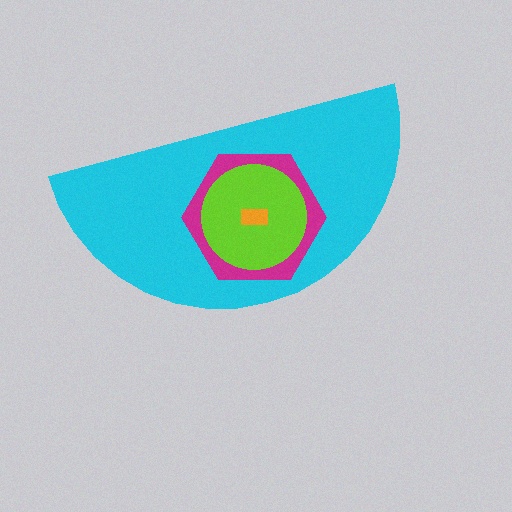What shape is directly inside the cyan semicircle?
The magenta hexagon.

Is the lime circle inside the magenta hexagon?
Yes.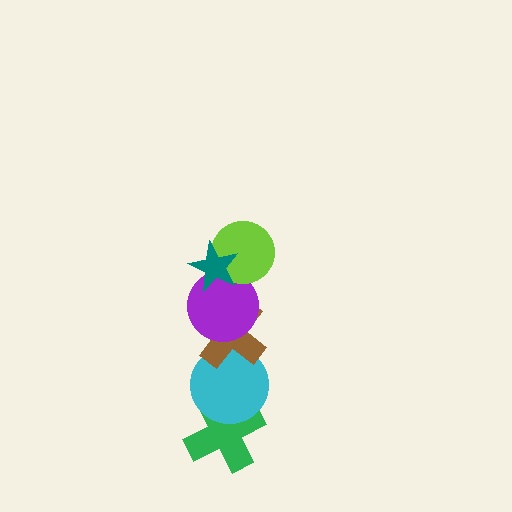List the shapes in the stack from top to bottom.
From top to bottom: the teal star, the lime circle, the purple circle, the brown cross, the cyan circle, the green cross.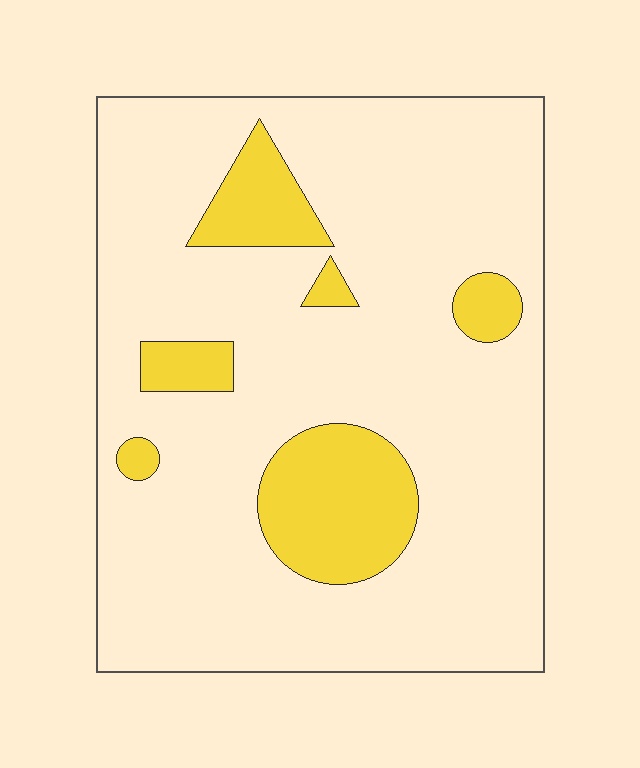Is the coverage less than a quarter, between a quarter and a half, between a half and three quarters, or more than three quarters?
Less than a quarter.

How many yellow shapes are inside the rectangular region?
6.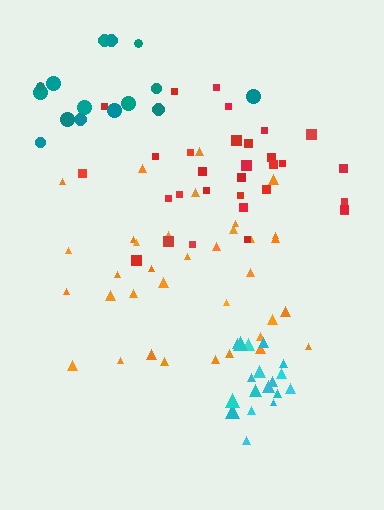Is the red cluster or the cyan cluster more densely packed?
Cyan.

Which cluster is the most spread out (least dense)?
Teal.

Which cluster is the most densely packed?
Cyan.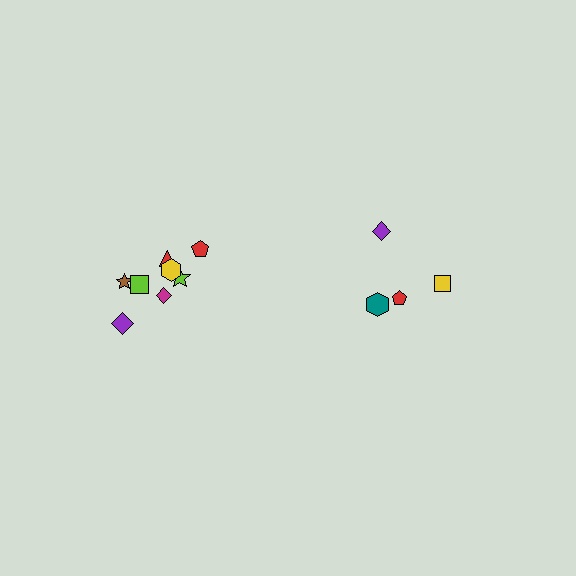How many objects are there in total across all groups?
There are 12 objects.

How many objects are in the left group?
There are 8 objects.